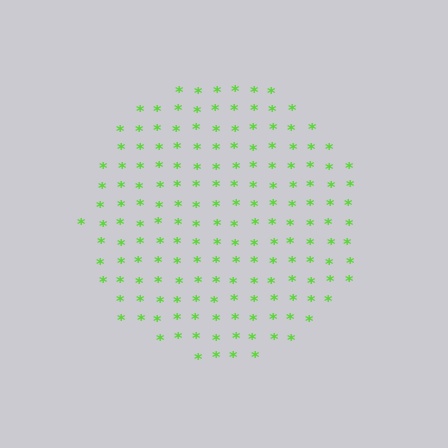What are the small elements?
The small elements are asterisks.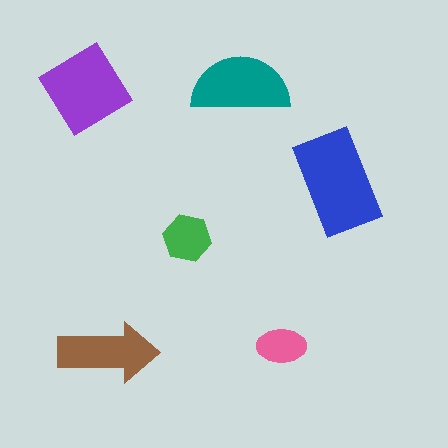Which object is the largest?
The blue rectangle.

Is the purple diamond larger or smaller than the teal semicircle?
Larger.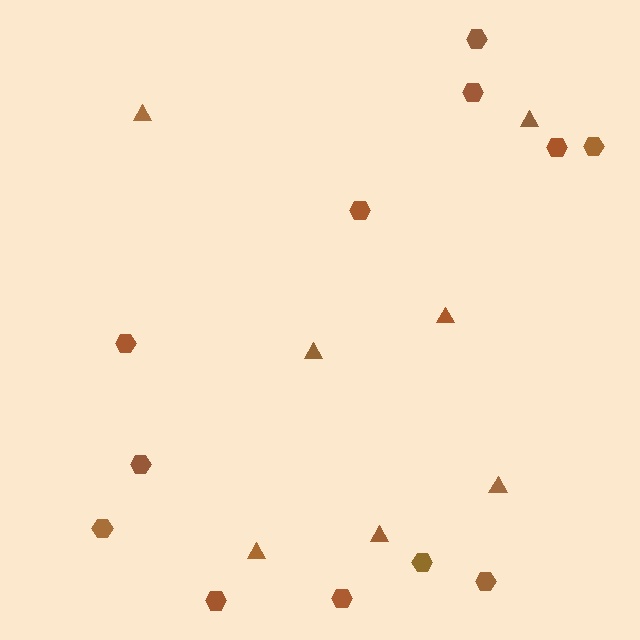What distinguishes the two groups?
There are 2 groups: one group of triangles (7) and one group of hexagons (12).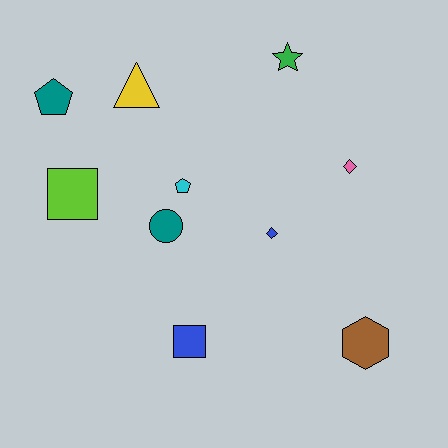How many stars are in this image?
There is 1 star.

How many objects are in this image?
There are 10 objects.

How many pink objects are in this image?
There is 1 pink object.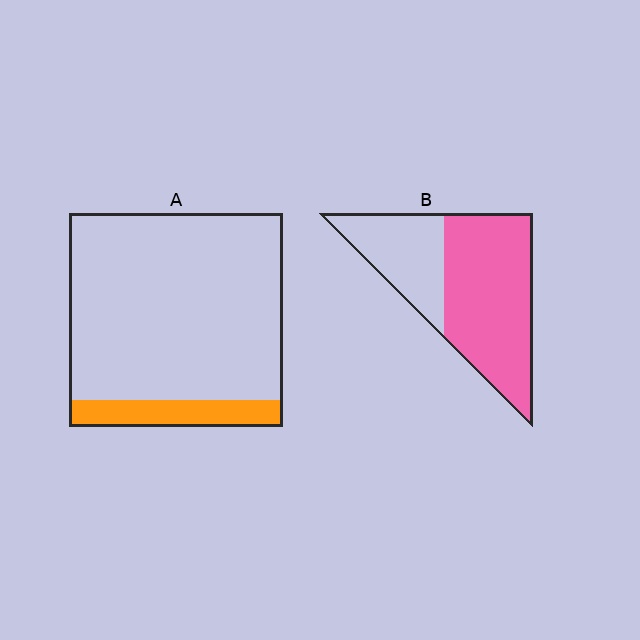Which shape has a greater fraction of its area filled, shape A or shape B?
Shape B.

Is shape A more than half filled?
No.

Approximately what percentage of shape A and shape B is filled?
A is approximately 15% and B is approximately 65%.